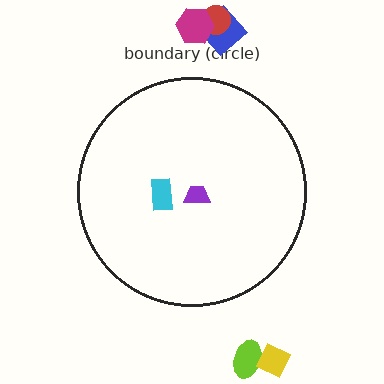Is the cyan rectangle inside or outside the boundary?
Inside.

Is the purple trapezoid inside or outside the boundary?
Inside.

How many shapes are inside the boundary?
2 inside, 5 outside.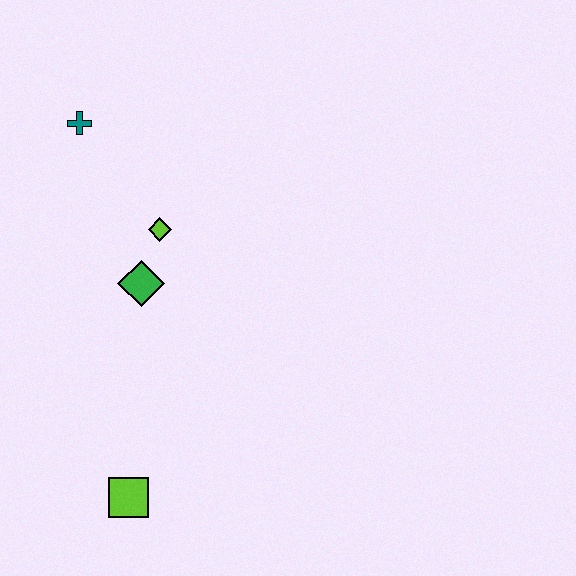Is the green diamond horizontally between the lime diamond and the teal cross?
Yes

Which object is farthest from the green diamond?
The lime square is farthest from the green diamond.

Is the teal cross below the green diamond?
No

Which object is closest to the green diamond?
The lime diamond is closest to the green diamond.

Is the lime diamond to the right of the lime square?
Yes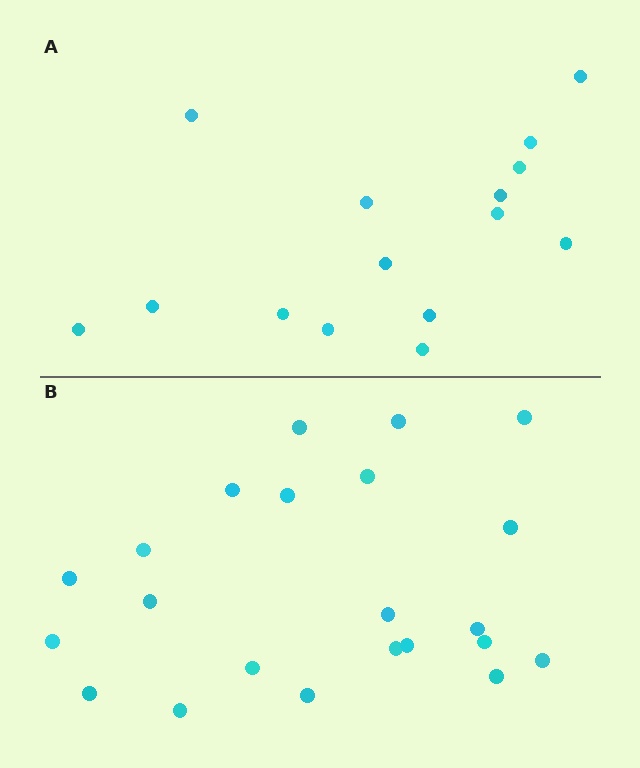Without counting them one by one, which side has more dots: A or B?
Region B (the bottom region) has more dots.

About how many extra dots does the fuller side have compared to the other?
Region B has roughly 8 or so more dots than region A.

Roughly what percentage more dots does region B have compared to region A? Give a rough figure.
About 45% more.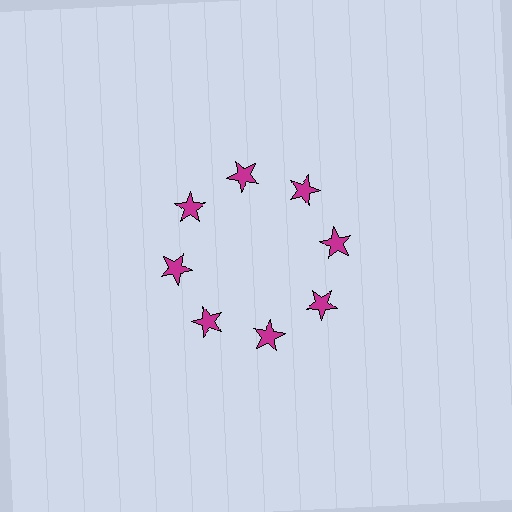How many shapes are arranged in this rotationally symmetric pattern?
There are 8 shapes, arranged in 8 groups of 1.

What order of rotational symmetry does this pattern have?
This pattern has 8-fold rotational symmetry.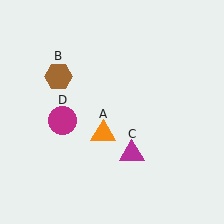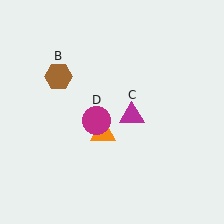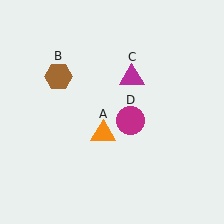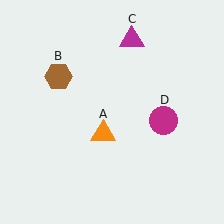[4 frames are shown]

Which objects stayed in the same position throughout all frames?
Orange triangle (object A) and brown hexagon (object B) remained stationary.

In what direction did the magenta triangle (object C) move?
The magenta triangle (object C) moved up.